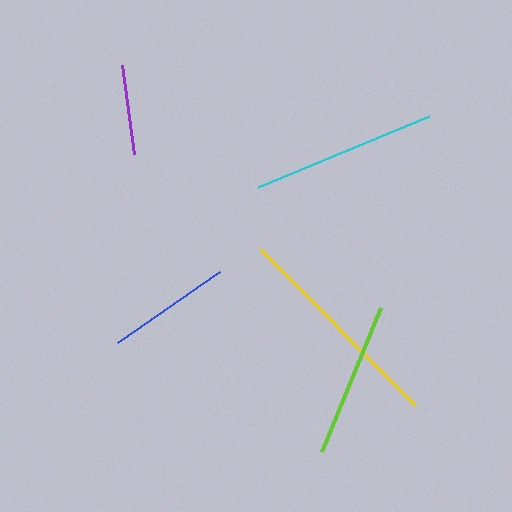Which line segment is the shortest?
The purple line is the shortest at approximately 90 pixels.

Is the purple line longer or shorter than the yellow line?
The yellow line is longer than the purple line.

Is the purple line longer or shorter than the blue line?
The blue line is longer than the purple line.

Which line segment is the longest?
The yellow line is the longest at approximately 220 pixels.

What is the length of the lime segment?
The lime segment is approximately 156 pixels long.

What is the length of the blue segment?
The blue segment is approximately 124 pixels long.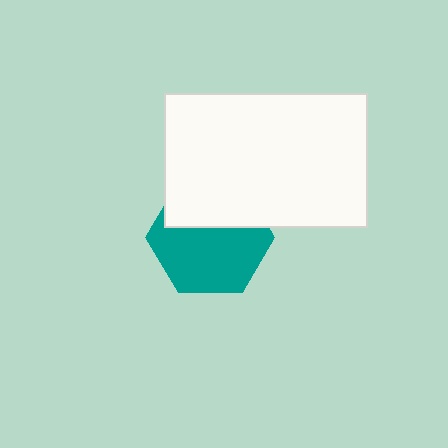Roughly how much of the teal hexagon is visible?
About half of it is visible (roughly 62%).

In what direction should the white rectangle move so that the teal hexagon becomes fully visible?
The white rectangle should move up. That is the shortest direction to clear the overlap and leave the teal hexagon fully visible.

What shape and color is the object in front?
The object in front is a white rectangle.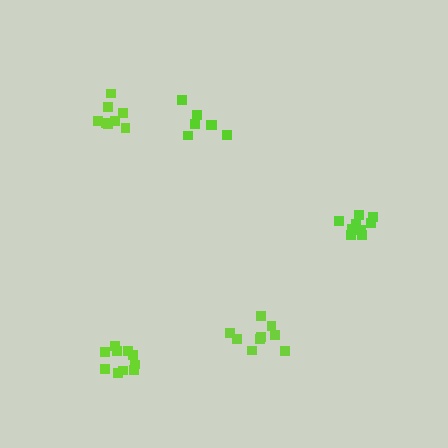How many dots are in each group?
Group 1: 9 dots, Group 2: 9 dots, Group 3: 8 dots, Group 4: 10 dots, Group 5: 7 dots (43 total).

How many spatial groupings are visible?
There are 5 spatial groupings.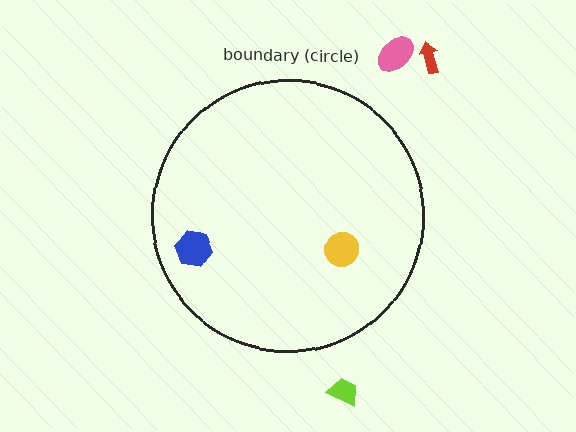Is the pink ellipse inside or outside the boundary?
Outside.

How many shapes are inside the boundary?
2 inside, 3 outside.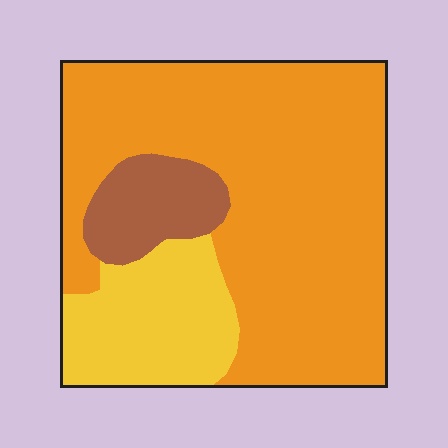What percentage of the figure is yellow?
Yellow takes up about one fifth (1/5) of the figure.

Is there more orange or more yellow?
Orange.